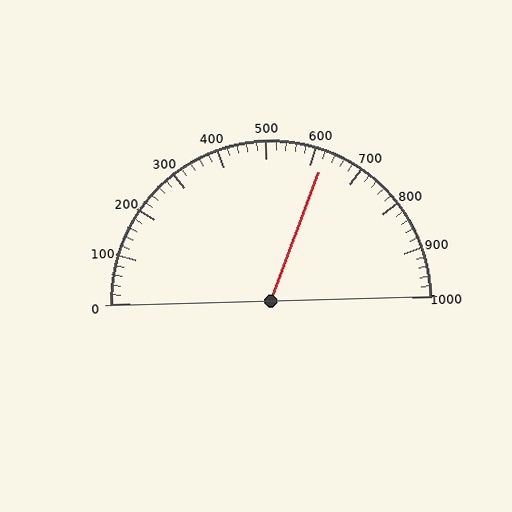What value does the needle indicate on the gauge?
The needle indicates approximately 620.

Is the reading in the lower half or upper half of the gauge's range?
The reading is in the upper half of the range (0 to 1000).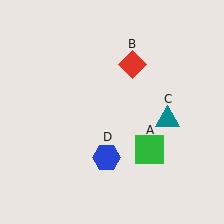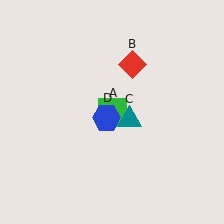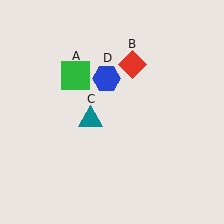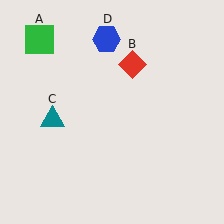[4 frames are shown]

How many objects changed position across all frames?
3 objects changed position: green square (object A), teal triangle (object C), blue hexagon (object D).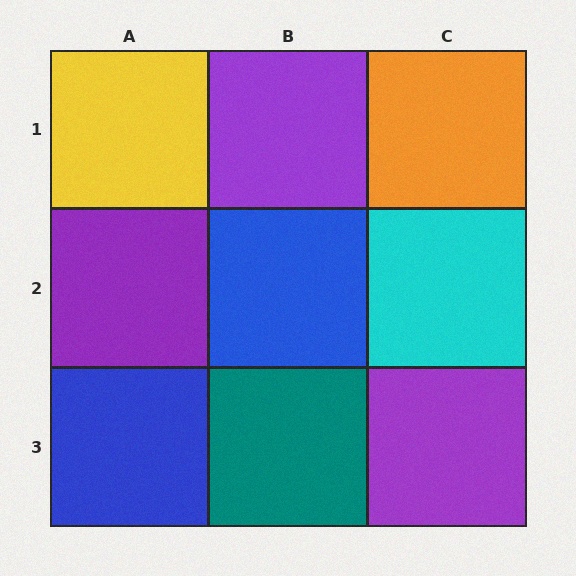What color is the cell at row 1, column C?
Orange.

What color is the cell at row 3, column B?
Teal.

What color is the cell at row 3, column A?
Blue.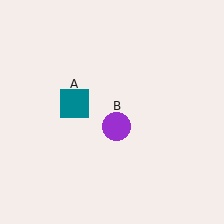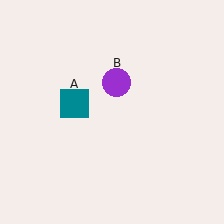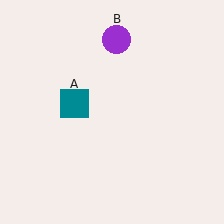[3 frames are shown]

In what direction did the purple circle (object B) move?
The purple circle (object B) moved up.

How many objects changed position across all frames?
1 object changed position: purple circle (object B).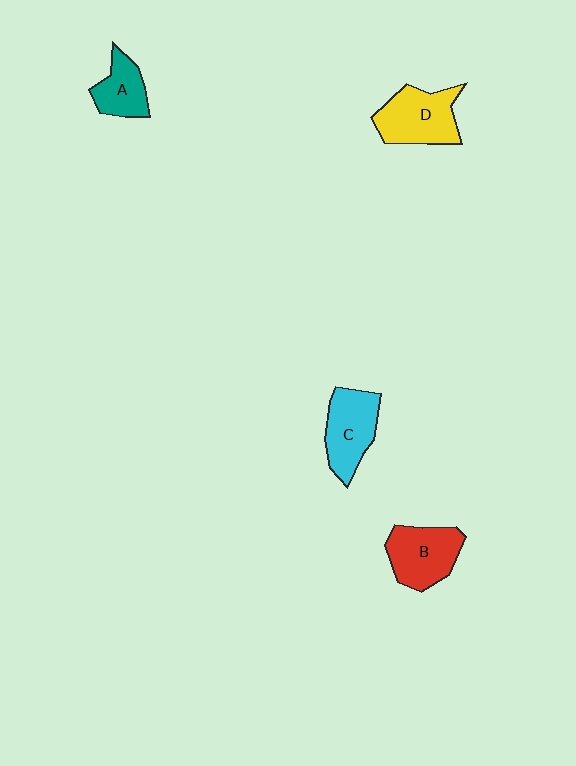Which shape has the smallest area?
Shape A (teal).